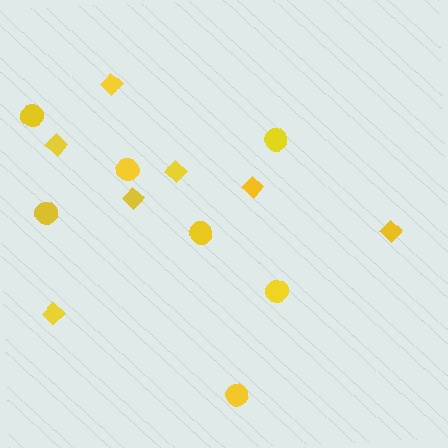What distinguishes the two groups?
There are 2 groups: one group of diamonds (7) and one group of circles (7).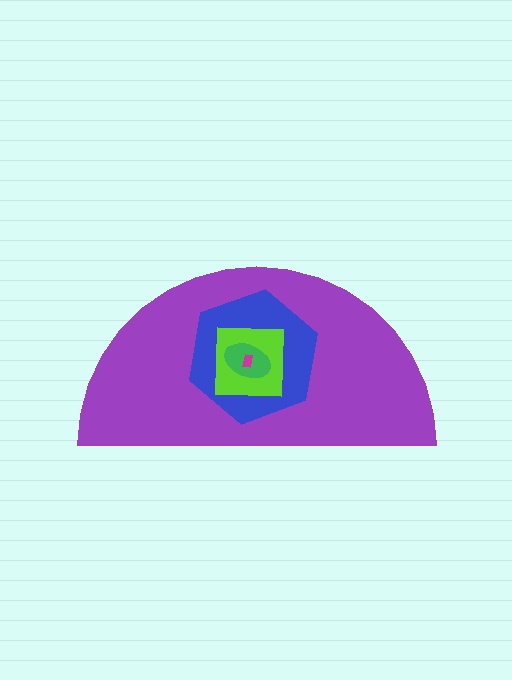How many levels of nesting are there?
5.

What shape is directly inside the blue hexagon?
The lime square.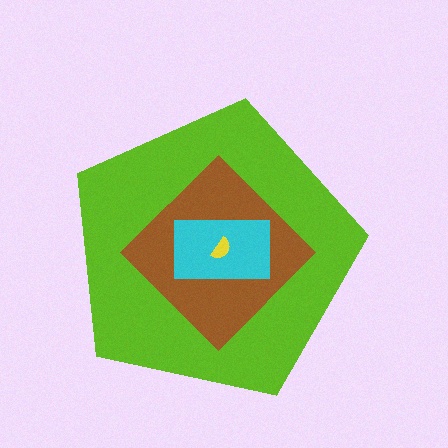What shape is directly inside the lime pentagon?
The brown diamond.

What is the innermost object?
The yellow semicircle.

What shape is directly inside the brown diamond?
The cyan rectangle.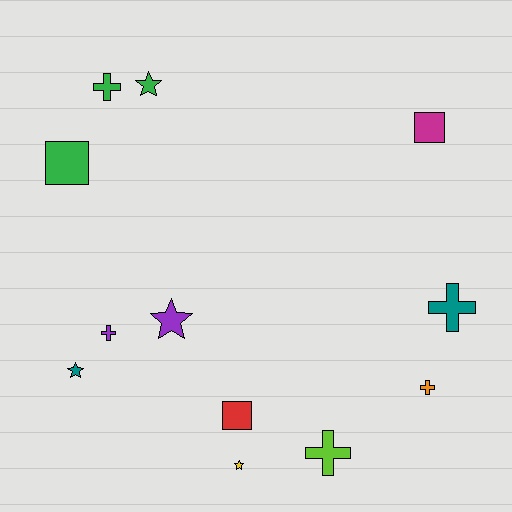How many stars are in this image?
There are 4 stars.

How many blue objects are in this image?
There are no blue objects.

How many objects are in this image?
There are 12 objects.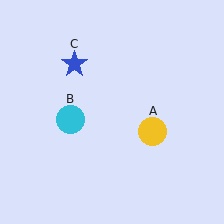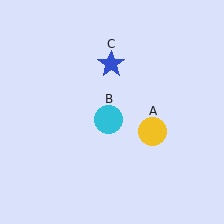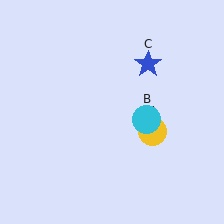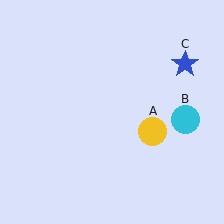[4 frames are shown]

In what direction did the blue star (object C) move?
The blue star (object C) moved right.